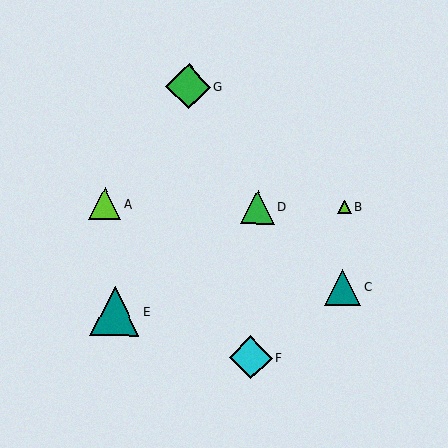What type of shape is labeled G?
Shape G is a green diamond.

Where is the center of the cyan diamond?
The center of the cyan diamond is at (251, 358).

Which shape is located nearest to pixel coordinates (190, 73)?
The green diamond (labeled G) at (188, 86) is nearest to that location.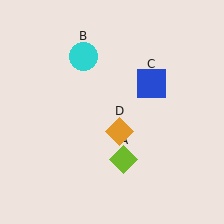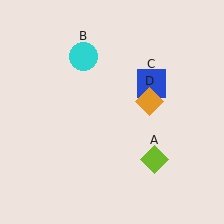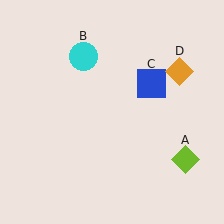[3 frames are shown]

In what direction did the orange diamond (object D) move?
The orange diamond (object D) moved up and to the right.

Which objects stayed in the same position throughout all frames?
Cyan circle (object B) and blue square (object C) remained stationary.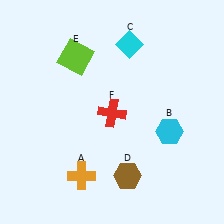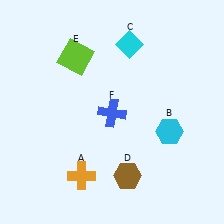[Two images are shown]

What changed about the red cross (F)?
In Image 1, F is red. In Image 2, it changed to blue.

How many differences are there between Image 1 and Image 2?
There is 1 difference between the two images.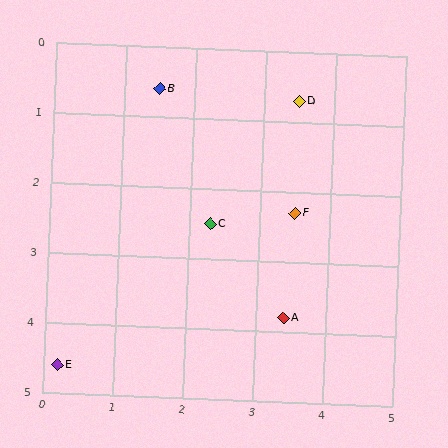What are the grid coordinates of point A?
Point A is at approximately (3.4, 3.8).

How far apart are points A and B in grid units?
Points A and B are about 3.7 grid units apart.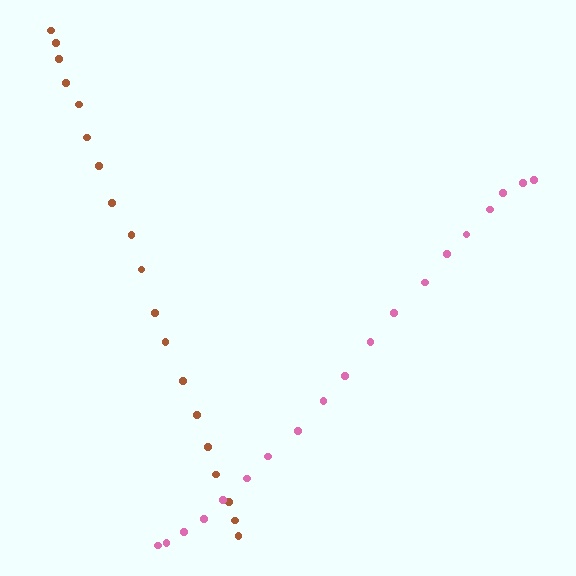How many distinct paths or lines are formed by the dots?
There are 2 distinct paths.